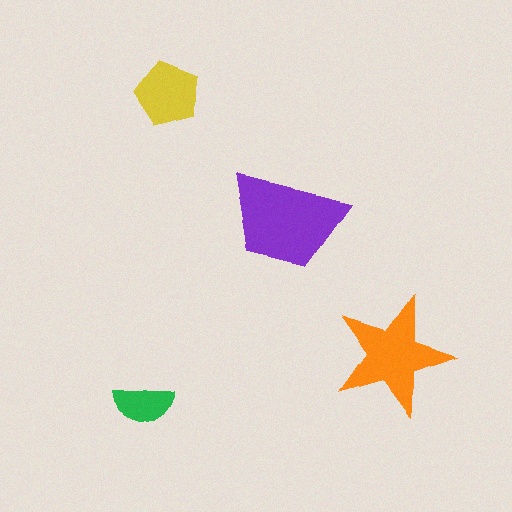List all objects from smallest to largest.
The green semicircle, the yellow pentagon, the orange star, the purple trapezoid.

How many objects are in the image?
There are 4 objects in the image.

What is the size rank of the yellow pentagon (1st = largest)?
3rd.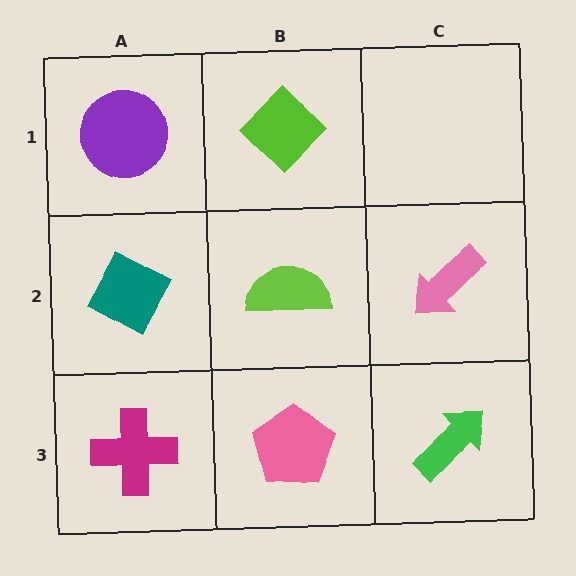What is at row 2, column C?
A pink arrow.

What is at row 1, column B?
A lime diamond.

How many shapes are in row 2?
3 shapes.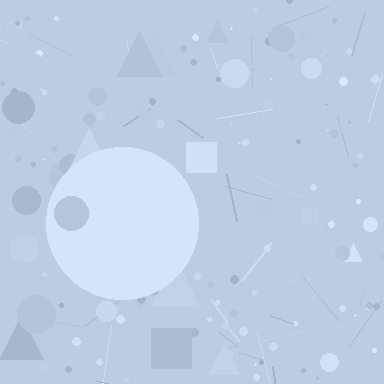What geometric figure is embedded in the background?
A circle is embedded in the background.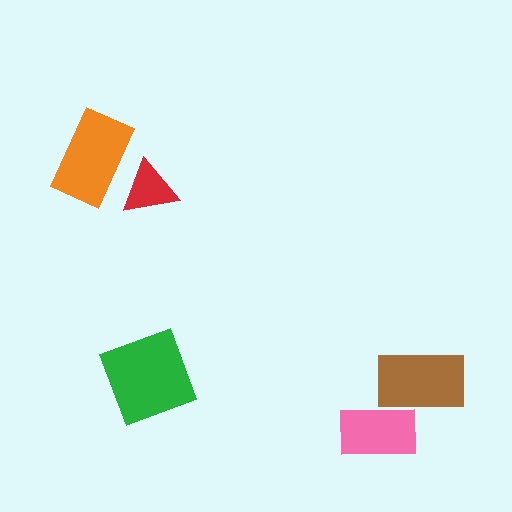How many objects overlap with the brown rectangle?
1 object overlaps with the brown rectangle.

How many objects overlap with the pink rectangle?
1 object overlaps with the pink rectangle.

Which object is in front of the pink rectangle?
The brown rectangle is in front of the pink rectangle.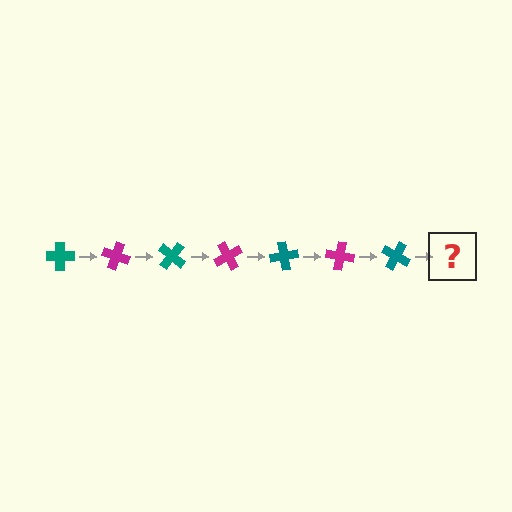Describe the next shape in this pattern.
It should be a magenta cross, rotated 140 degrees from the start.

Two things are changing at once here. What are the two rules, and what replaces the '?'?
The two rules are that it rotates 20 degrees each step and the color cycles through teal and magenta. The '?' should be a magenta cross, rotated 140 degrees from the start.